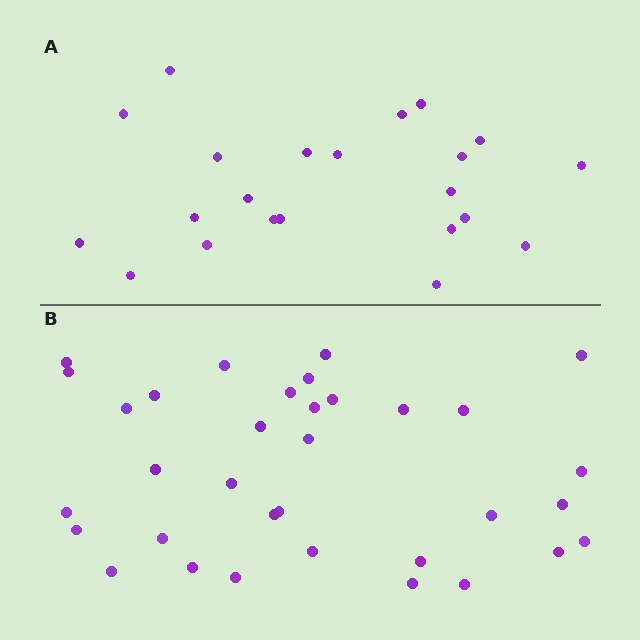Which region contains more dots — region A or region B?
Region B (the bottom region) has more dots.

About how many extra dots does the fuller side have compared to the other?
Region B has roughly 12 or so more dots than region A.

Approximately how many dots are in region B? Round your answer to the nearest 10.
About 30 dots. (The exact count is 34, which rounds to 30.)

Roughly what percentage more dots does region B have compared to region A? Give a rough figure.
About 55% more.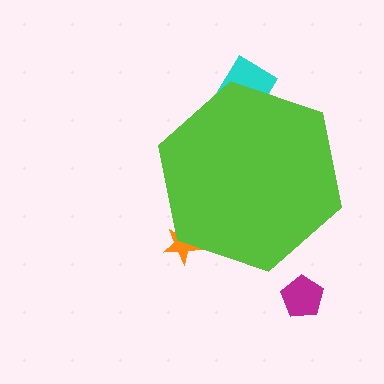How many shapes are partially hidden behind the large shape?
2 shapes are partially hidden.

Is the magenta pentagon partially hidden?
No, the magenta pentagon is fully visible.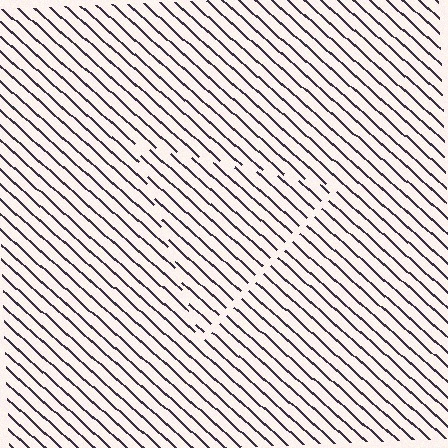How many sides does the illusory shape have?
3 sides — the line-ends trace a triangle.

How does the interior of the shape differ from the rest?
The interior of the shape contains the same grating, shifted by half a period — the contour is defined by the phase discontinuity where line-ends from the inner and outer gratings abut.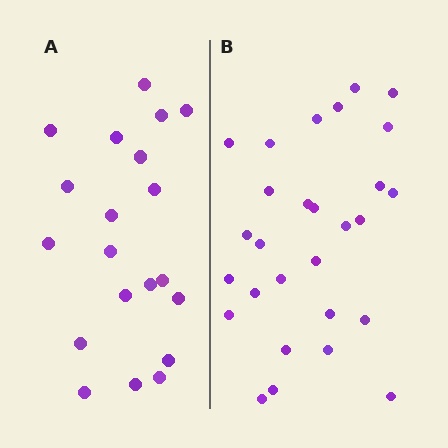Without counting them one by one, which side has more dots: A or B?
Region B (the right region) has more dots.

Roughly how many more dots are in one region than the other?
Region B has roughly 8 or so more dots than region A.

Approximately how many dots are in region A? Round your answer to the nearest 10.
About 20 dots.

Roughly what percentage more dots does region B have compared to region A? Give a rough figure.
About 40% more.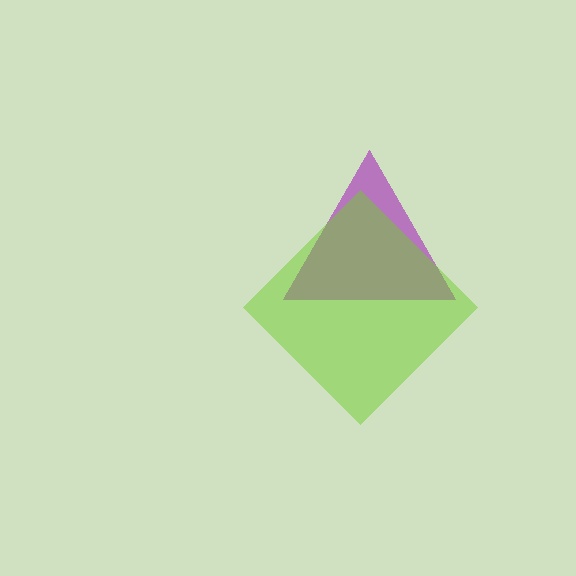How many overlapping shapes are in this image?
There are 2 overlapping shapes in the image.